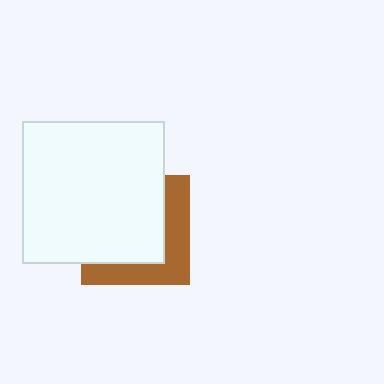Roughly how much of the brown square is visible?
A small part of it is visible (roughly 38%).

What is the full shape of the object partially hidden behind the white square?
The partially hidden object is a brown square.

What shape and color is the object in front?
The object in front is a white square.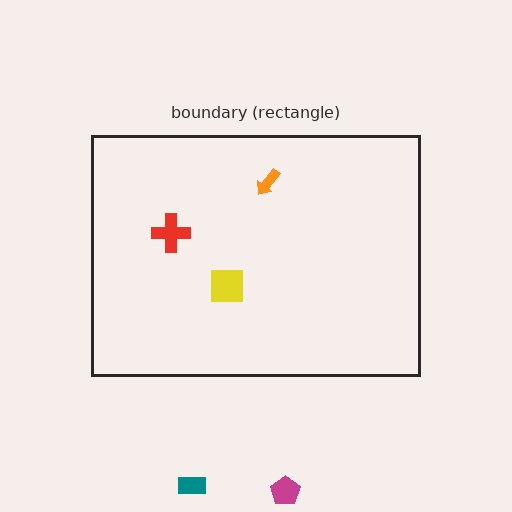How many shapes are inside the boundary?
3 inside, 2 outside.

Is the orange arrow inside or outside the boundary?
Inside.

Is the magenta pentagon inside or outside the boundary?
Outside.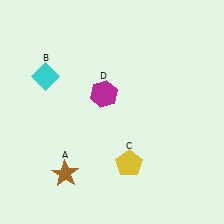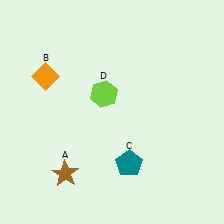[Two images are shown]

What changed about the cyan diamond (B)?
In Image 1, B is cyan. In Image 2, it changed to orange.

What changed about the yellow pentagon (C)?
In Image 1, C is yellow. In Image 2, it changed to teal.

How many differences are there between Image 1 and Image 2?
There are 3 differences between the two images.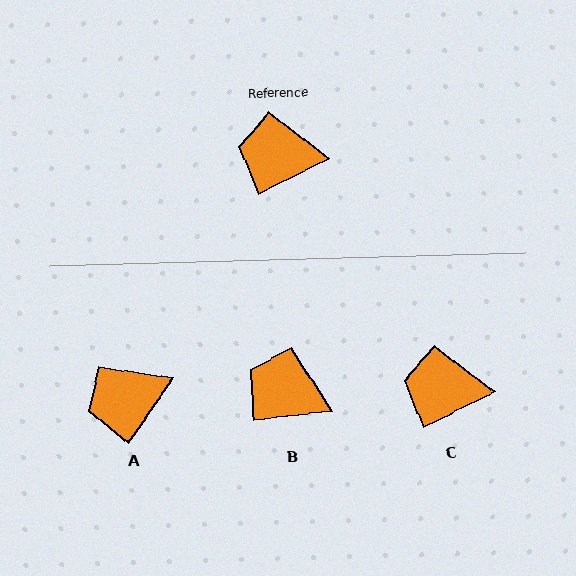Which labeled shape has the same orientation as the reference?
C.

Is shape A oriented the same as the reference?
No, it is off by about 29 degrees.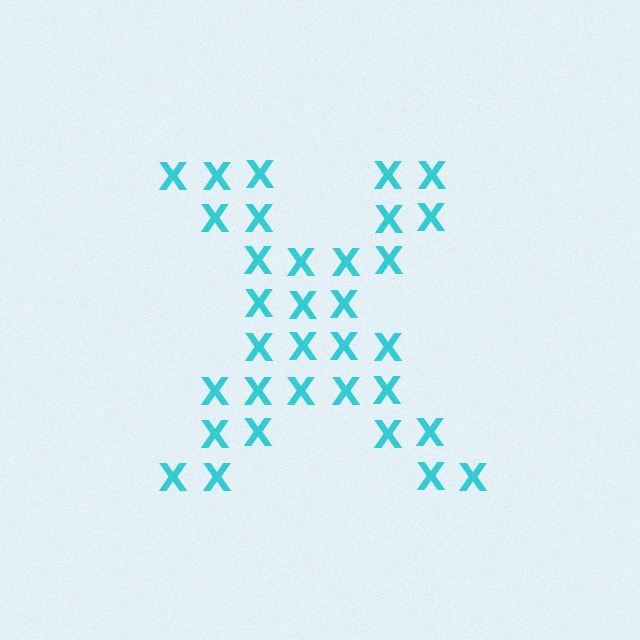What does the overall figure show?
The overall figure shows the letter X.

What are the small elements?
The small elements are letter X's.